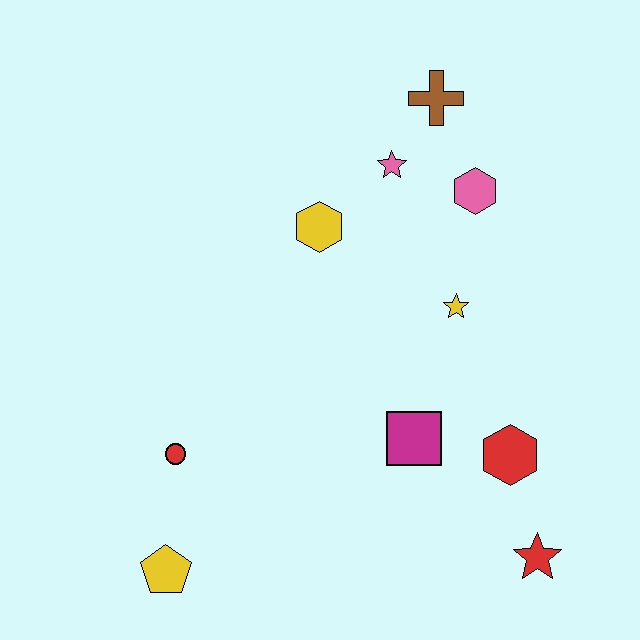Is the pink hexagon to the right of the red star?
No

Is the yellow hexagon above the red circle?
Yes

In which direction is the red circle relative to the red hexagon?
The red circle is to the left of the red hexagon.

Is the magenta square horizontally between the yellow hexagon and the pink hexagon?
Yes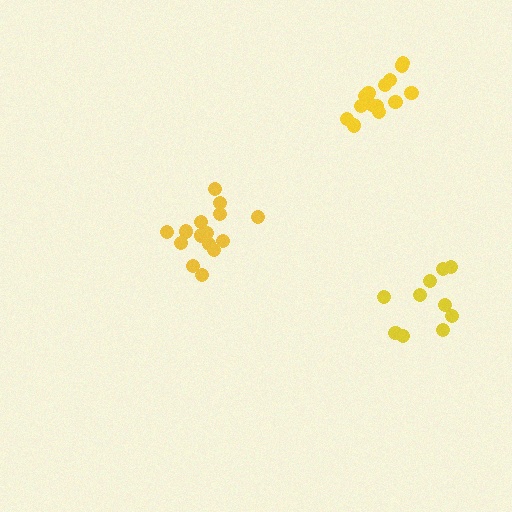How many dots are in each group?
Group 1: 15 dots, Group 2: 10 dots, Group 3: 15 dots (40 total).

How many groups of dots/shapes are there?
There are 3 groups.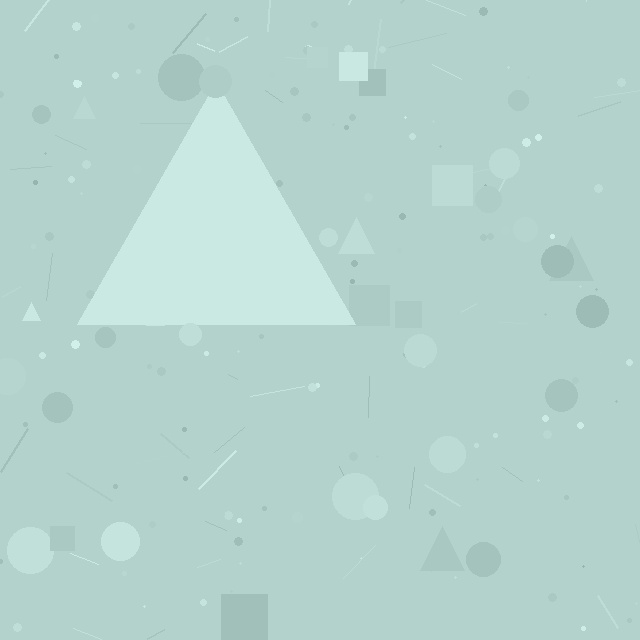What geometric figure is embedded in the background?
A triangle is embedded in the background.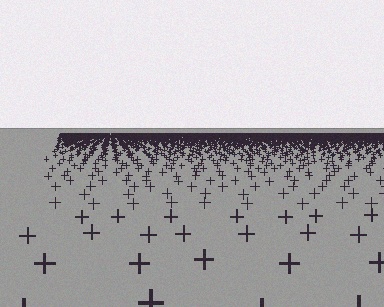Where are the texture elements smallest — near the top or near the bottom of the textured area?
Near the top.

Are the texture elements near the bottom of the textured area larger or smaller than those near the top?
Larger. Near the bottom, elements are closer to the viewer and appear at a bigger on-screen size.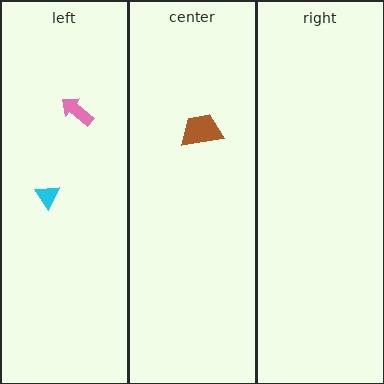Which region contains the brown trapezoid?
The center region.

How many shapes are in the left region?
2.